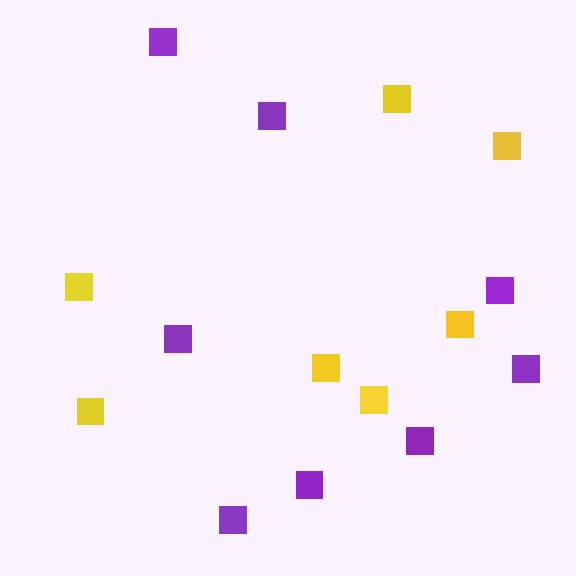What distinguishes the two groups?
There are 2 groups: one group of purple squares (8) and one group of yellow squares (7).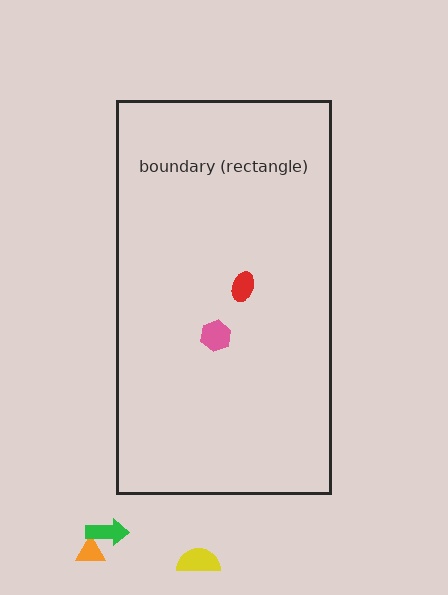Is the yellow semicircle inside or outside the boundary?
Outside.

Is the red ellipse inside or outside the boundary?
Inside.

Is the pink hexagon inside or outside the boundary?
Inside.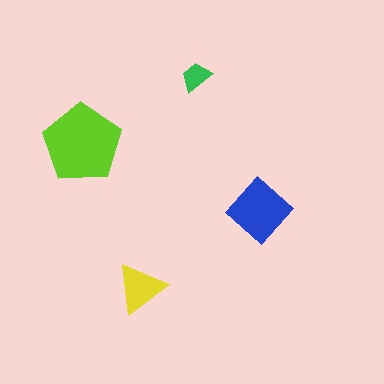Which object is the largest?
The lime pentagon.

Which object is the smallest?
The green trapezoid.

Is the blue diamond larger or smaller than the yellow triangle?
Larger.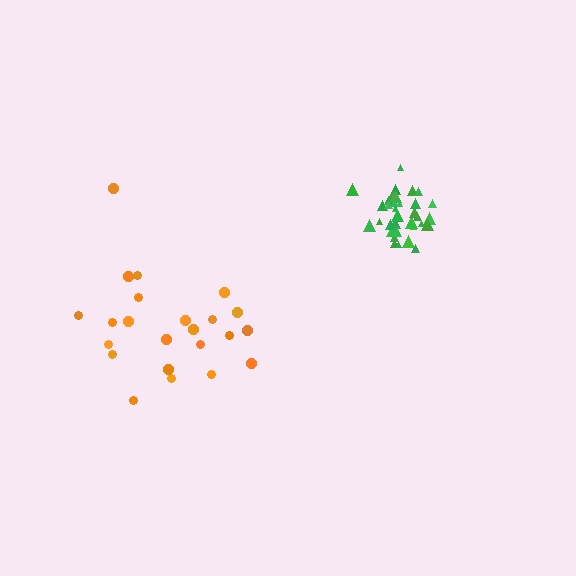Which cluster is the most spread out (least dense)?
Orange.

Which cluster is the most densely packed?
Green.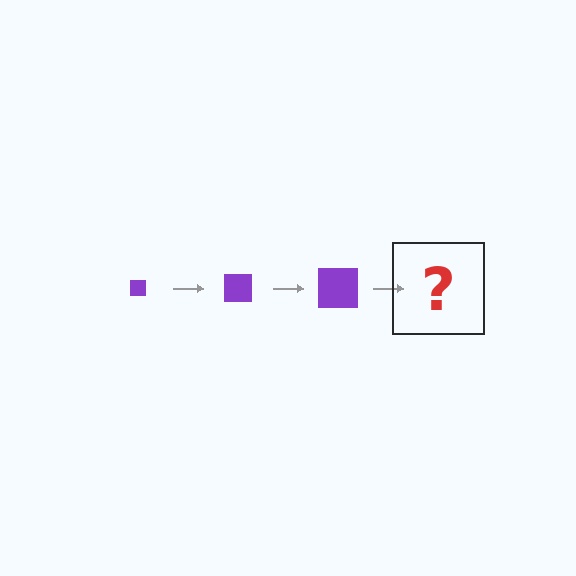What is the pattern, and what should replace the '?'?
The pattern is that the square gets progressively larger each step. The '?' should be a purple square, larger than the previous one.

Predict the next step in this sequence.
The next step is a purple square, larger than the previous one.